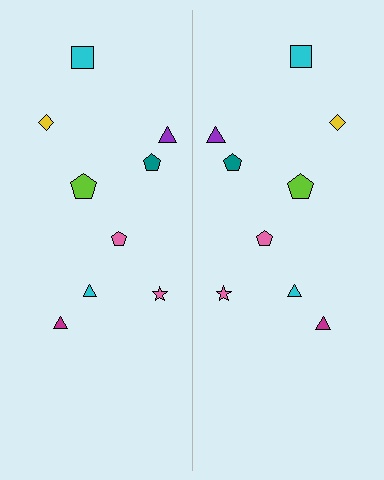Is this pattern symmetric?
Yes, this pattern has bilateral (reflection) symmetry.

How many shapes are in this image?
There are 18 shapes in this image.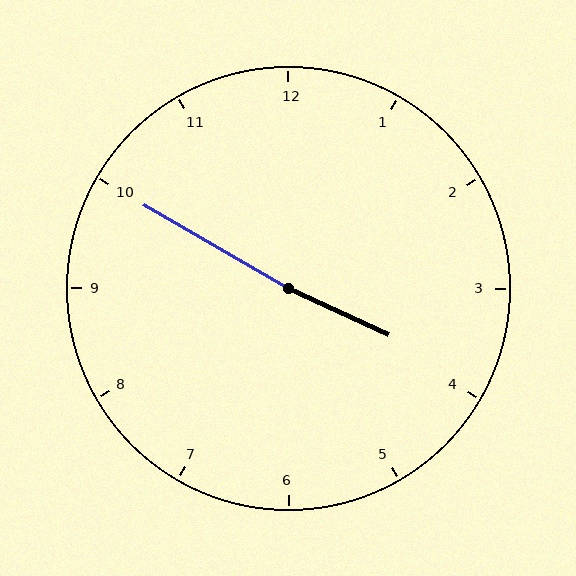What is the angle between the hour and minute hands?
Approximately 175 degrees.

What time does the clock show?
3:50.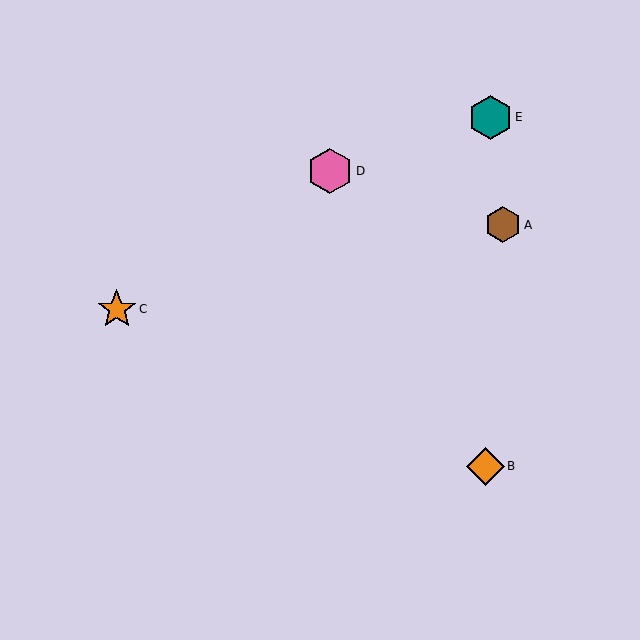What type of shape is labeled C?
Shape C is an orange star.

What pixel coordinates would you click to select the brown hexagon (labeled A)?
Click at (503, 225) to select the brown hexagon A.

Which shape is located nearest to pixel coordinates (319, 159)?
The pink hexagon (labeled D) at (330, 171) is nearest to that location.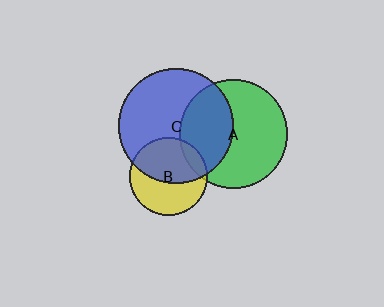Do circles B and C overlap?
Yes.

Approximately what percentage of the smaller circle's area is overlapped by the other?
Approximately 55%.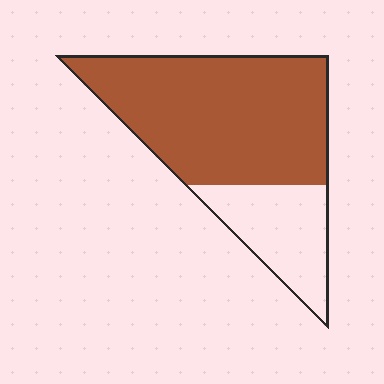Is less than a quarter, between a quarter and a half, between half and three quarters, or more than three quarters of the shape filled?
Between half and three quarters.